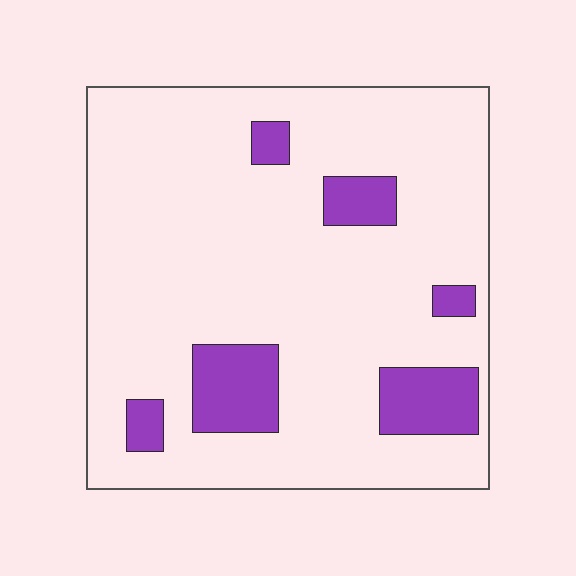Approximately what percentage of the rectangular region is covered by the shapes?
Approximately 15%.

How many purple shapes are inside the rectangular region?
6.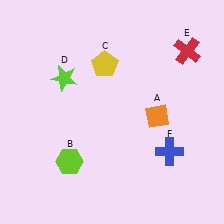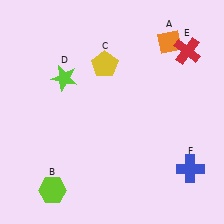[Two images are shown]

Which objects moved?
The objects that moved are: the orange diamond (A), the lime hexagon (B), the blue cross (F).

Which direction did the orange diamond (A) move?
The orange diamond (A) moved up.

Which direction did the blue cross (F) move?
The blue cross (F) moved right.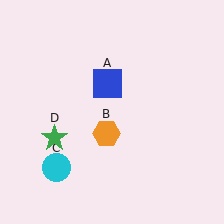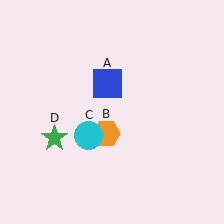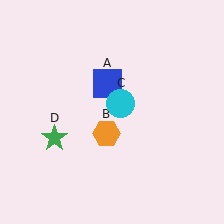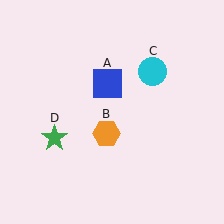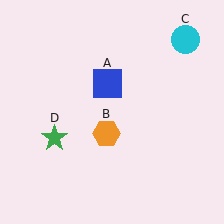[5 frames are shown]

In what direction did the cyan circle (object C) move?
The cyan circle (object C) moved up and to the right.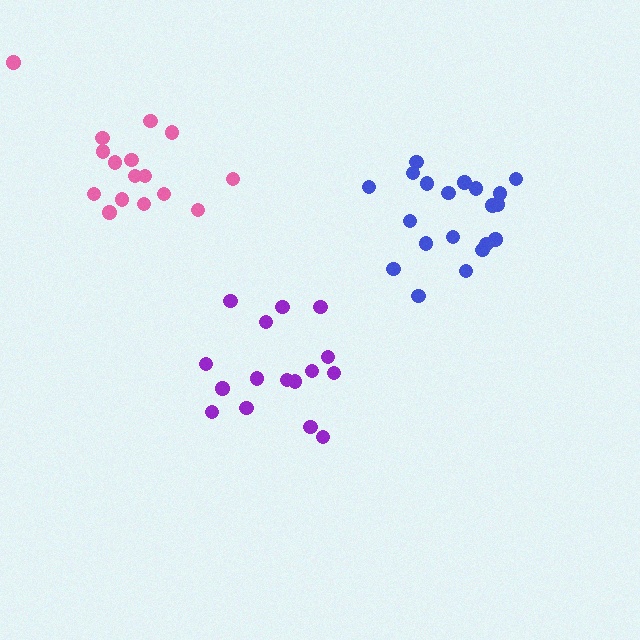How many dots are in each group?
Group 1: 16 dots, Group 2: 20 dots, Group 3: 16 dots (52 total).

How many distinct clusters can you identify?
There are 3 distinct clusters.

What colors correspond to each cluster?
The clusters are colored: pink, blue, purple.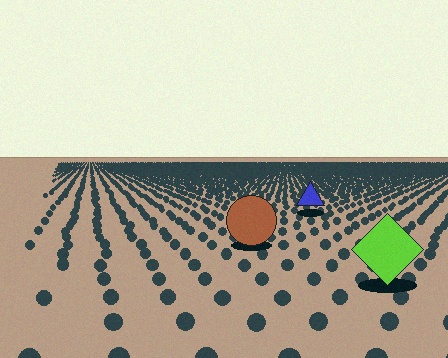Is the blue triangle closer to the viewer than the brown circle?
No. The brown circle is closer — you can tell from the texture gradient: the ground texture is coarser near it.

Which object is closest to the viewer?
The lime diamond is closest. The texture marks near it are larger and more spread out.